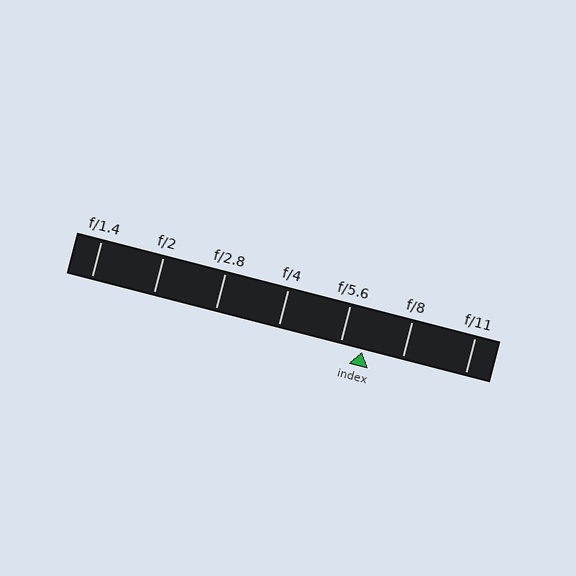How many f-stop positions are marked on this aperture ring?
There are 7 f-stop positions marked.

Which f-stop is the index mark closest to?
The index mark is closest to f/5.6.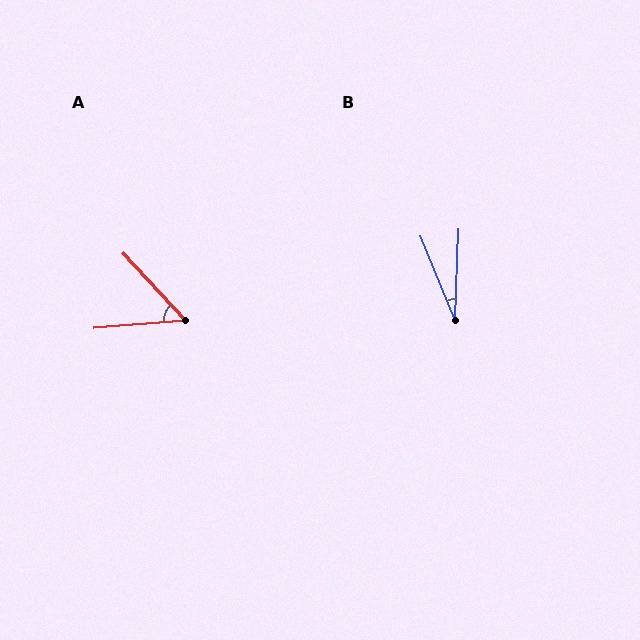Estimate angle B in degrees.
Approximately 24 degrees.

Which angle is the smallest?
B, at approximately 24 degrees.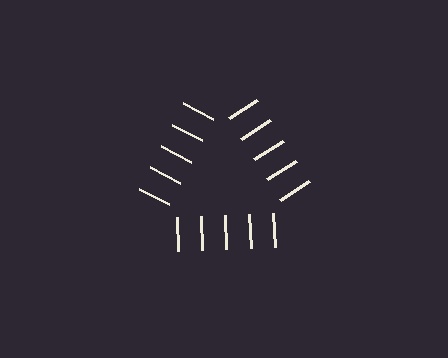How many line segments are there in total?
15 — 5 along each of the 3 edges.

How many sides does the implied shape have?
3 sides — the line-ends trace a triangle.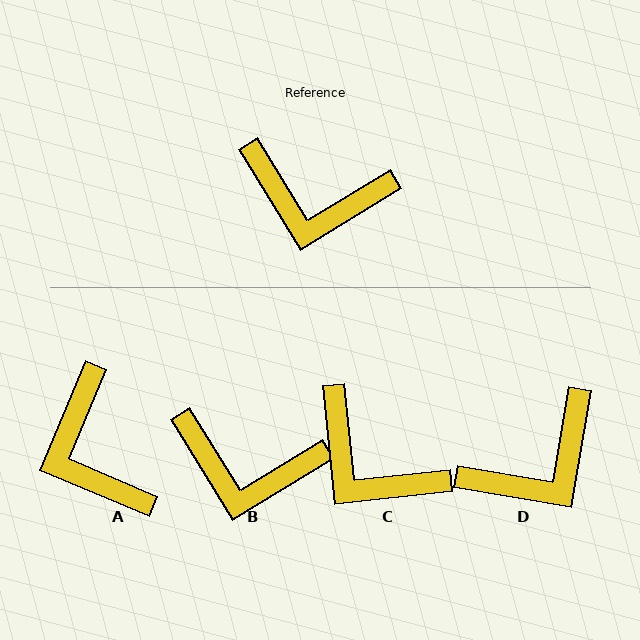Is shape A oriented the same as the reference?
No, it is off by about 54 degrees.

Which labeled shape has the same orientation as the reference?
B.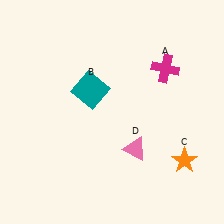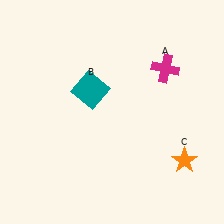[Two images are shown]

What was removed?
The pink triangle (D) was removed in Image 2.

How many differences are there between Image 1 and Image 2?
There is 1 difference between the two images.